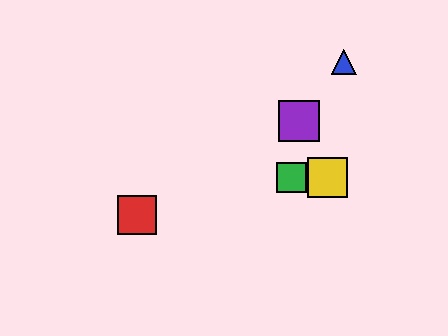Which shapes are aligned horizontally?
The green square, the yellow square are aligned horizontally.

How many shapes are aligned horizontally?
2 shapes (the green square, the yellow square) are aligned horizontally.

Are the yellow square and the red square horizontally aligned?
No, the yellow square is at y≈177 and the red square is at y≈215.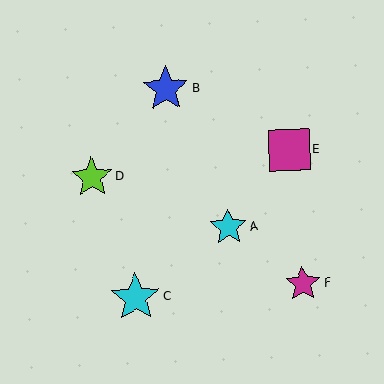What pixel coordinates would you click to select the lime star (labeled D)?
Click at (92, 177) to select the lime star D.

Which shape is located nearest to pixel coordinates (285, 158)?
The magenta square (labeled E) at (289, 150) is nearest to that location.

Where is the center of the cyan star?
The center of the cyan star is at (228, 227).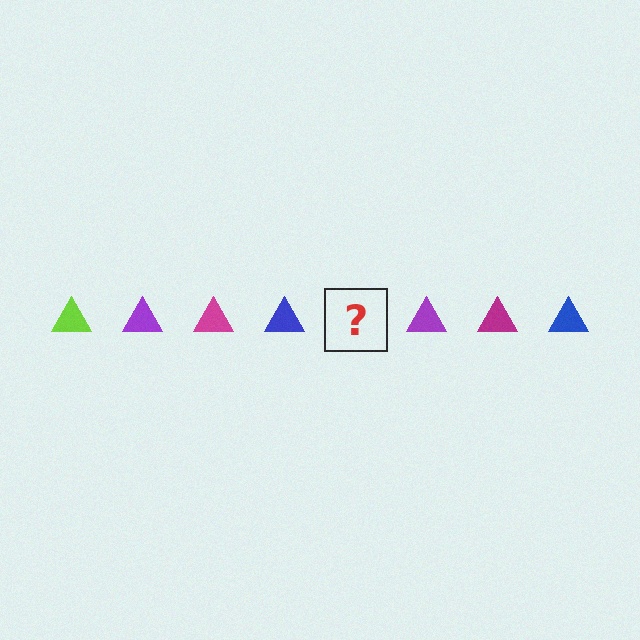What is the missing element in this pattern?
The missing element is a lime triangle.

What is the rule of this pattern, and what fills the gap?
The rule is that the pattern cycles through lime, purple, magenta, blue triangles. The gap should be filled with a lime triangle.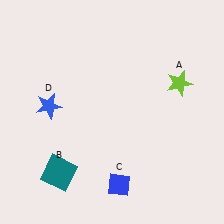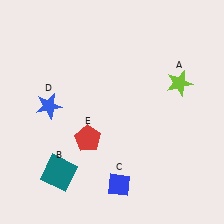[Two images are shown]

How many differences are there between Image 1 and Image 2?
There is 1 difference between the two images.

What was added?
A red pentagon (E) was added in Image 2.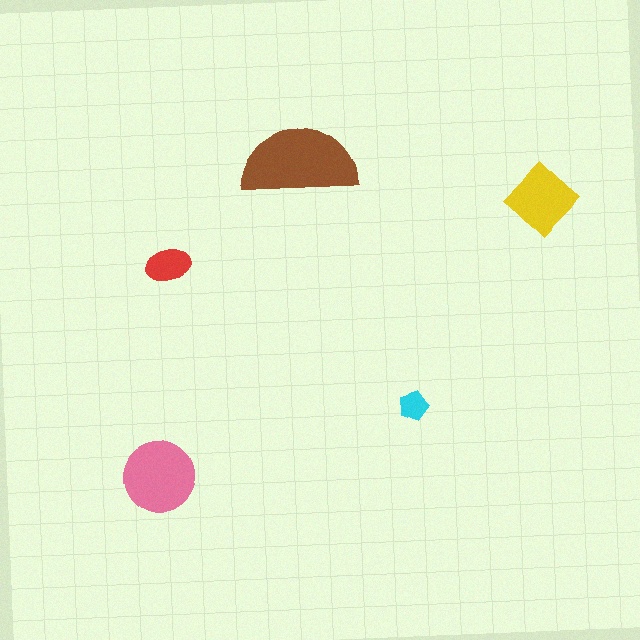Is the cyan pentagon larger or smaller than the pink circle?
Smaller.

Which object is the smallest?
The cyan pentagon.